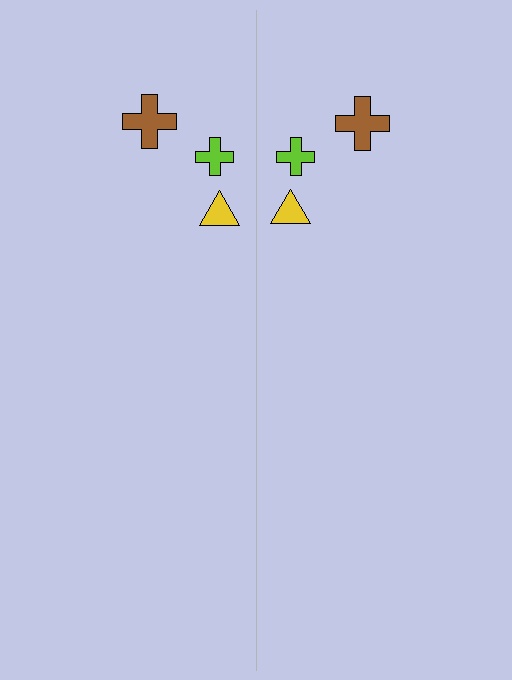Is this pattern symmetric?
Yes, this pattern has bilateral (reflection) symmetry.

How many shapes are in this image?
There are 6 shapes in this image.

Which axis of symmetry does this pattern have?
The pattern has a vertical axis of symmetry running through the center of the image.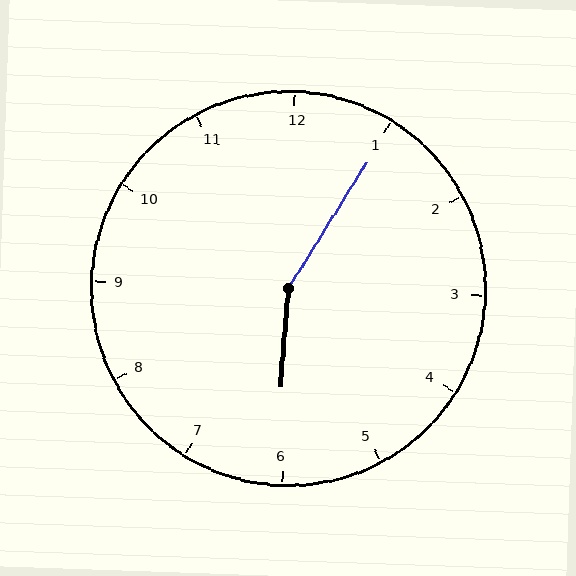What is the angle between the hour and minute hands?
Approximately 152 degrees.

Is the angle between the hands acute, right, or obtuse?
It is obtuse.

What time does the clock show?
6:05.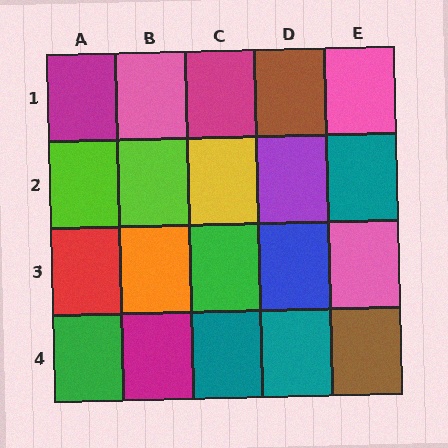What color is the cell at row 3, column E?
Pink.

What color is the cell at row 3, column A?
Red.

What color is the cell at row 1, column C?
Magenta.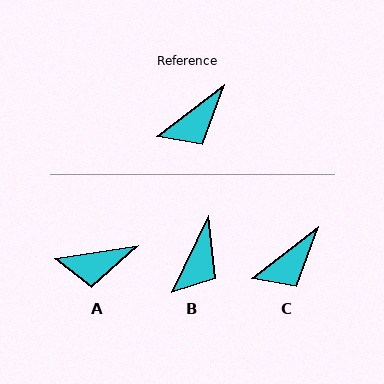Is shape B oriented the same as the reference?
No, it is off by about 27 degrees.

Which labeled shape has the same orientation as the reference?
C.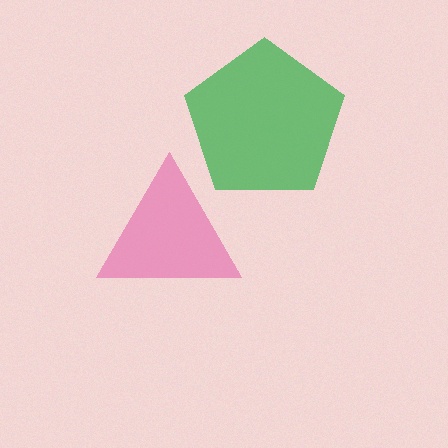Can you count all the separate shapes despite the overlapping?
Yes, there are 2 separate shapes.